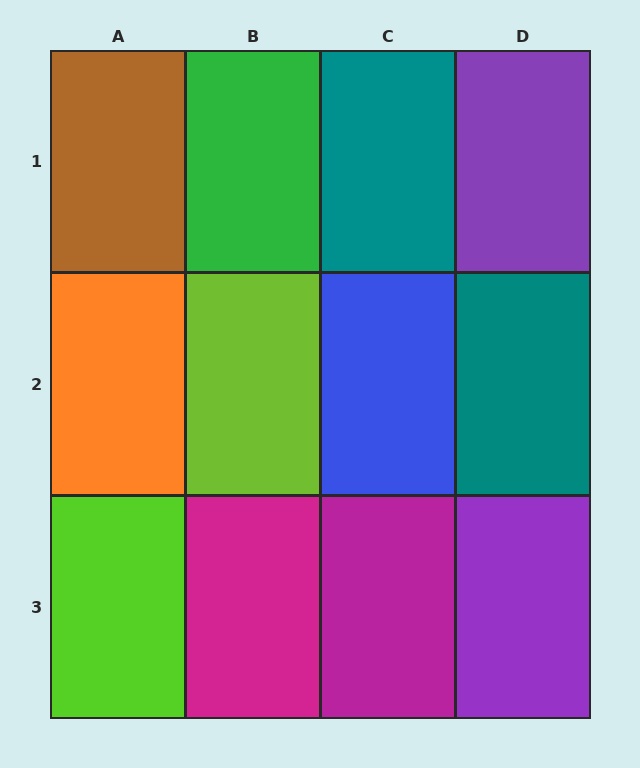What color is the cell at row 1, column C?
Teal.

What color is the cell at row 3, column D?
Purple.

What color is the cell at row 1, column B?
Green.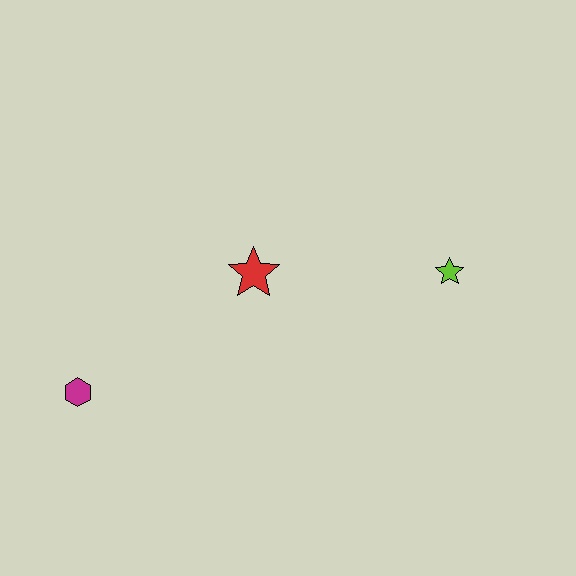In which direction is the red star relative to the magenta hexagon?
The red star is to the right of the magenta hexagon.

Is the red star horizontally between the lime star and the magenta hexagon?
Yes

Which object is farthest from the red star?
The magenta hexagon is farthest from the red star.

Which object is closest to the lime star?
The red star is closest to the lime star.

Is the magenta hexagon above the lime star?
No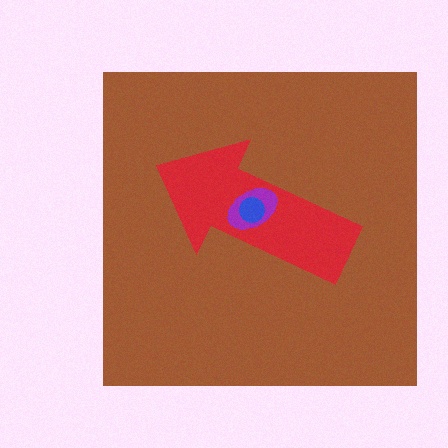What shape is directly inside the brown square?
The red arrow.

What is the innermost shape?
The blue circle.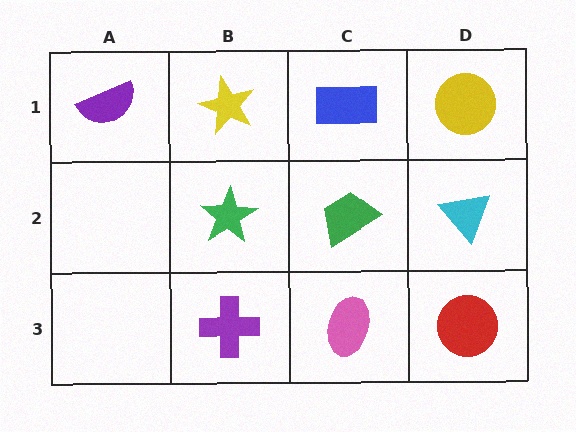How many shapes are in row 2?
3 shapes.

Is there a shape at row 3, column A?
No, that cell is empty.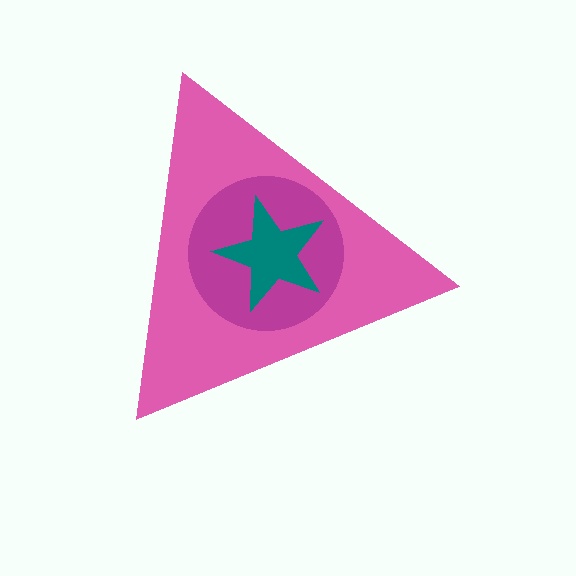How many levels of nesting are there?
3.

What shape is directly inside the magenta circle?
The teal star.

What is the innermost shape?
The teal star.